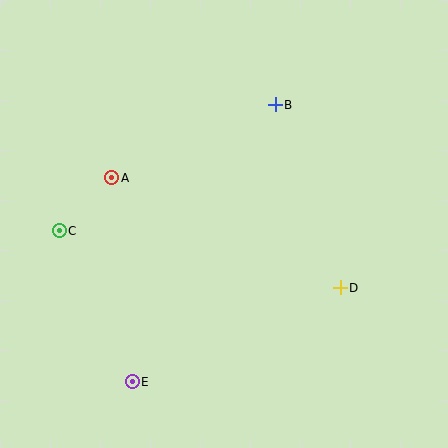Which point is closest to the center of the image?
Point A at (112, 178) is closest to the center.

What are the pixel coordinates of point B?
Point B is at (275, 105).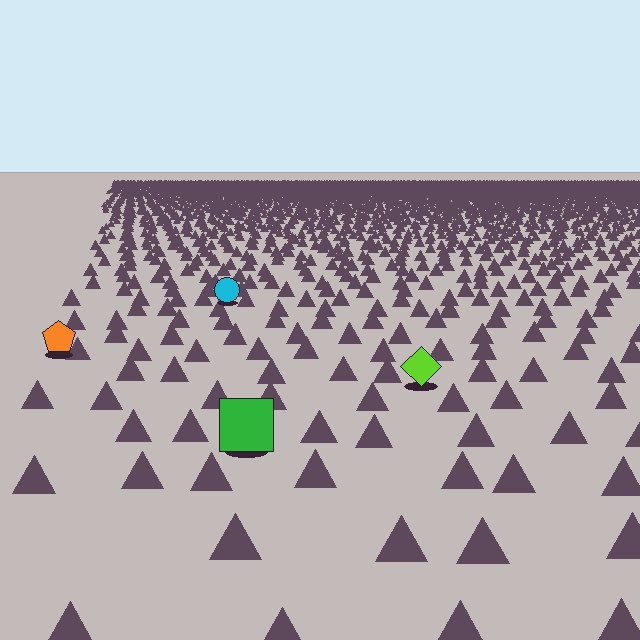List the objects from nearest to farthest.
From nearest to farthest: the green square, the lime diamond, the orange pentagon, the cyan circle.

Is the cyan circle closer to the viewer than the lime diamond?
No. The lime diamond is closer — you can tell from the texture gradient: the ground texture is coarser near it.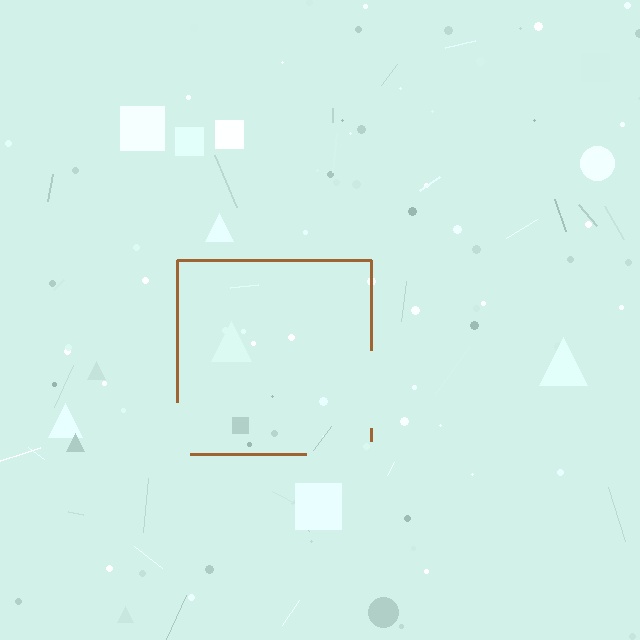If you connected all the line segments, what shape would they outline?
They would outline a square.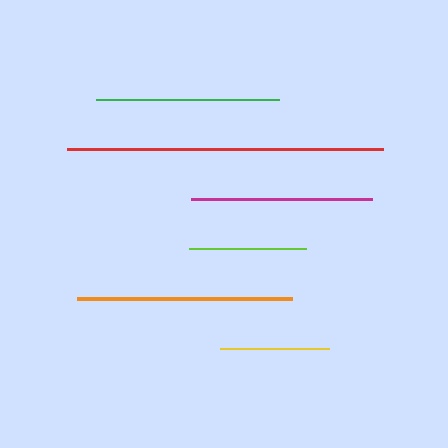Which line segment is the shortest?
The yellow line is the shortest at approximately 109 pixels.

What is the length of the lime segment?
The lime segment is approximately 117 pixels long.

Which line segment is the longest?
The red line is the longest at approximately 316 pixels.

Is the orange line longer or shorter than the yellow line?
The orange line is longer than the yellow line.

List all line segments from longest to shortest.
From longest to shortest: red, orange, green, magenta, lime, yellow.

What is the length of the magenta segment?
The magenta segment is approximately 181 pixels long.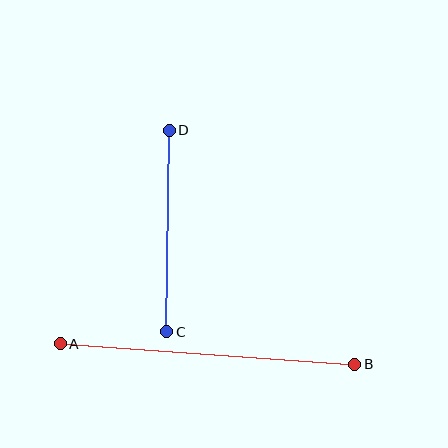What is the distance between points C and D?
The distance is approximately 201 pixels.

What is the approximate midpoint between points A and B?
The midpoint is at approximately (207, 354) pixels.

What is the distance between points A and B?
The distance is approximately 295 pixels.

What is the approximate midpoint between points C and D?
The midpoint is at approximately (168, 231) pixels.